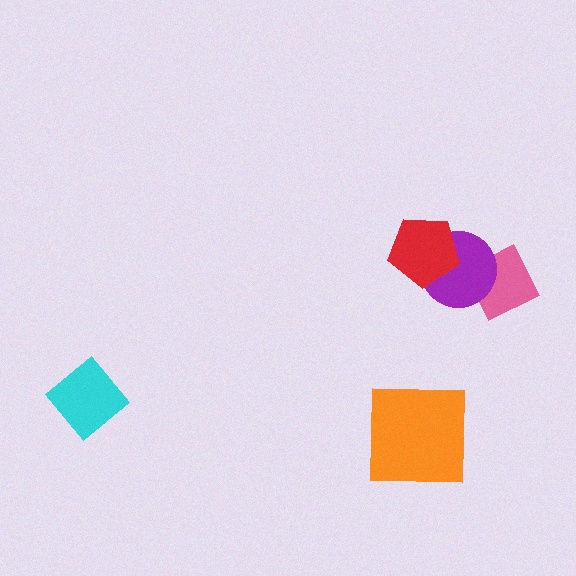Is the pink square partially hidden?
Yes, it is partially covered by another shape.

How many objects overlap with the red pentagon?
1 object overlaps with the red pentagon.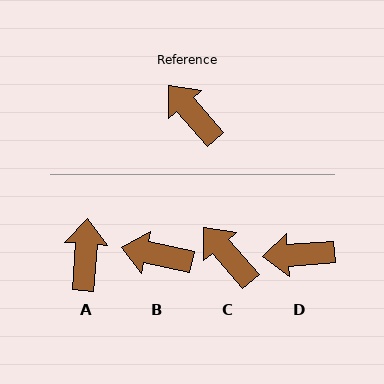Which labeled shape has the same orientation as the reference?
C.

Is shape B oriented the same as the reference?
No, it is off by about 38 degrees.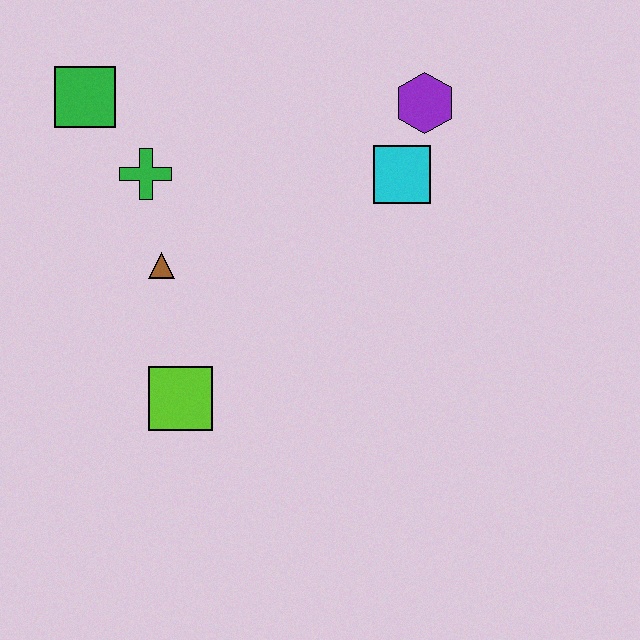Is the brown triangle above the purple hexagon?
No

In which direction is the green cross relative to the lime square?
The green cross is above the lime square.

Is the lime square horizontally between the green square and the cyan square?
Yes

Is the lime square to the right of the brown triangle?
Yes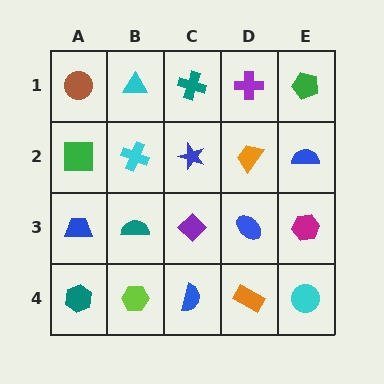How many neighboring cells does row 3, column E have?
3.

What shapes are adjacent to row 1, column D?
An orange trapezoid (row 2, column D), a teal cross (row 1, column C), a green pentagon (row 1, column E).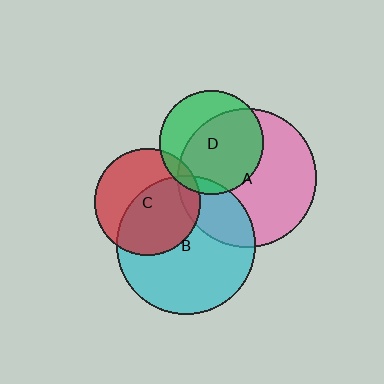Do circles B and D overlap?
Yes.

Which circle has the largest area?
Circle B (cyan).